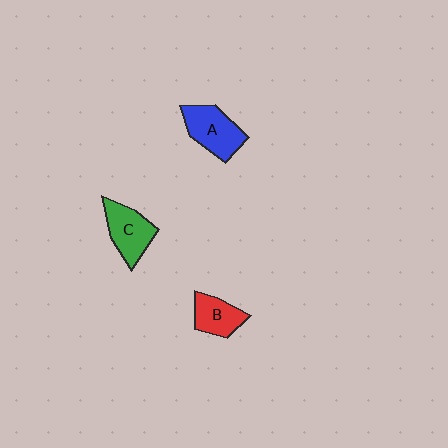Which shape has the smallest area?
Shape B (red).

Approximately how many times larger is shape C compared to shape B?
Approximately 1.3 times.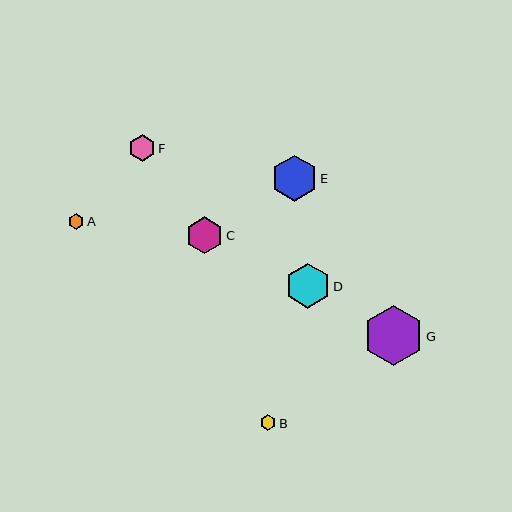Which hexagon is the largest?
Hexagon G is the largest with a size of approximately 60 pixels.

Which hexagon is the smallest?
Hexagon A is the smallest with a size of approximately 16 pixels.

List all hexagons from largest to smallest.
From largest to smallest: G, E, D, C, F, B, A.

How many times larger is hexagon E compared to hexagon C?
Hexagon E is approximately 1.3 times the size of hexagon C.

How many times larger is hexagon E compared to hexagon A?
Hexagon E is approximately 2.9 times the size of hexagon A.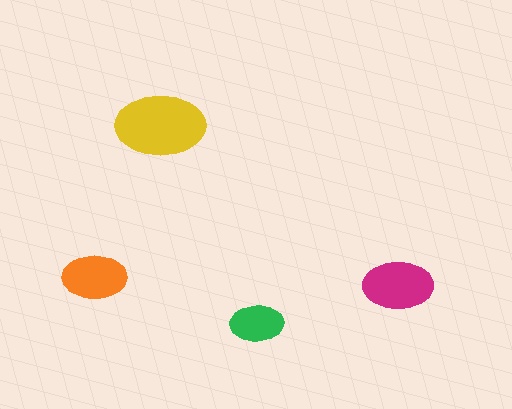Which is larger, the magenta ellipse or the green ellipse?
The magenta one.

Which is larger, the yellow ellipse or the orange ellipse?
The yellow one.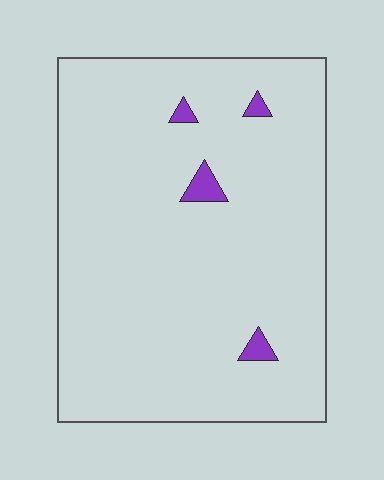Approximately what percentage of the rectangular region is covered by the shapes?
Approximately 5%.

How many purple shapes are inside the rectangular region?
4.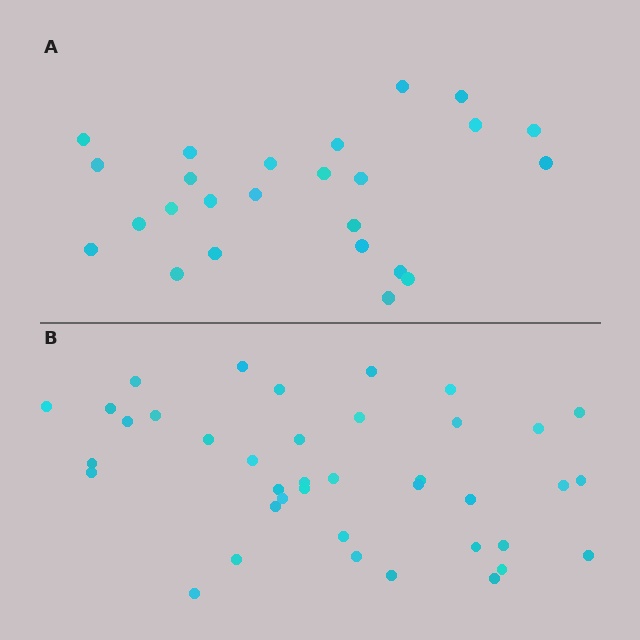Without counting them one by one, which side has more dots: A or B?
Region B (the bottom region) has more dots.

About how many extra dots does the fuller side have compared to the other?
Region B has approximately 15 more dots than region A.